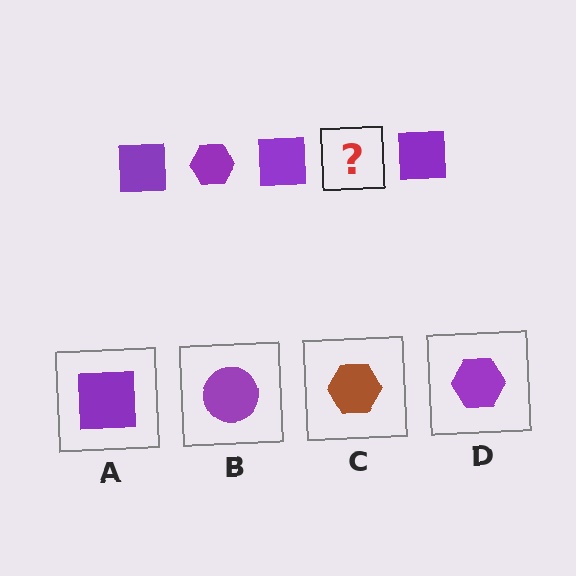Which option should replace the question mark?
Option D.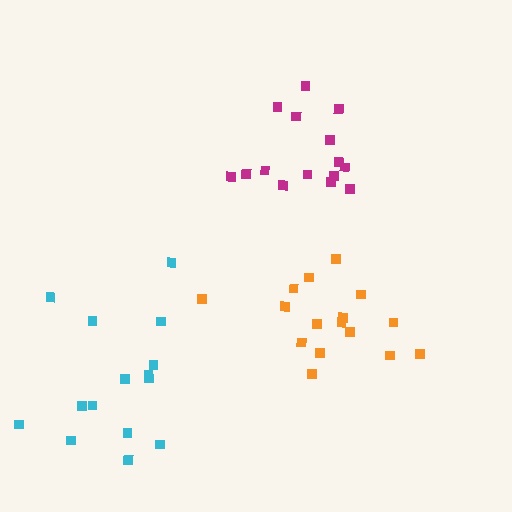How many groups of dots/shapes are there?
There are 3 groups.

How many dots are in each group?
Group 1: 16 dots, Group 2: 15 dots, Group 3: 15 dots (46 total).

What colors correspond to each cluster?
The clusters are colored: orange, magenta, cyan.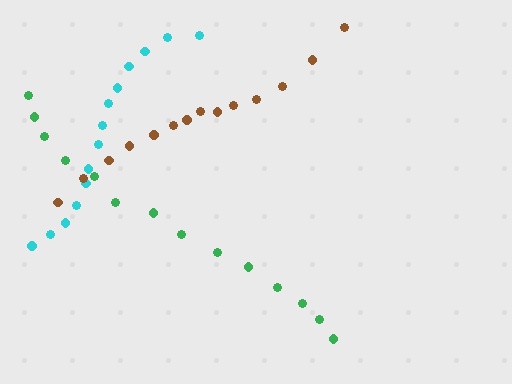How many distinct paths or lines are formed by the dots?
There are 3 distinct paths.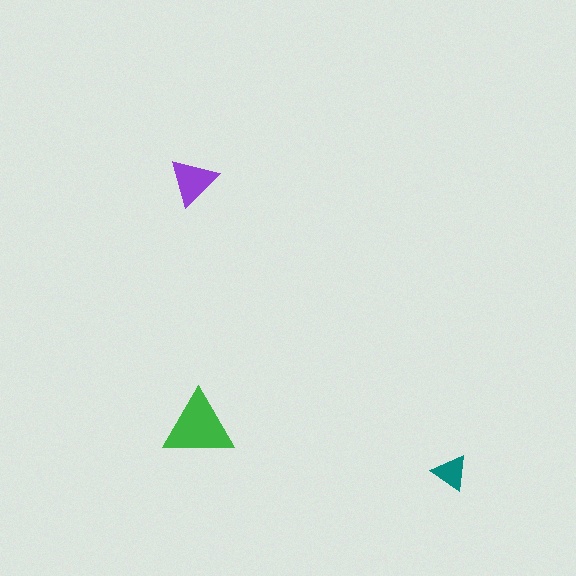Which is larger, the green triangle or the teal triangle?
The green one.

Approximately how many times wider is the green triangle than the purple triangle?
About 1.5 times wider.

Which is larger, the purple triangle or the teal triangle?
The purple one.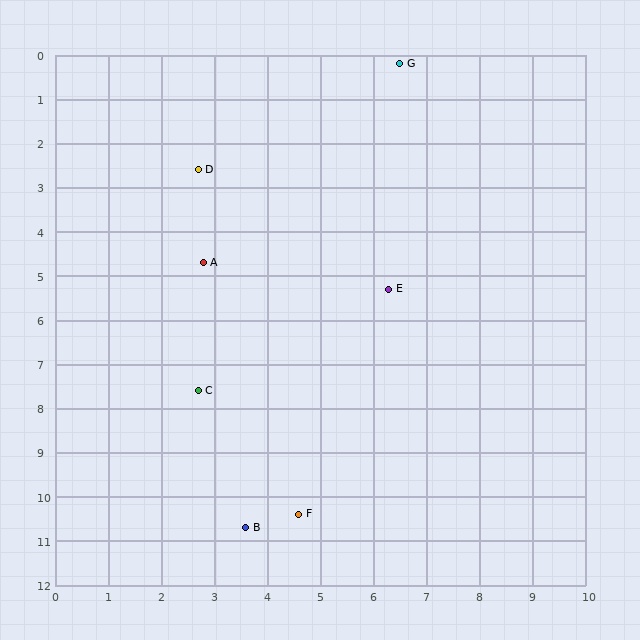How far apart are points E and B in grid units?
Points E and B are about 6.0 grid units apart.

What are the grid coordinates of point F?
Point F is at approximately (4.6, 10.4).